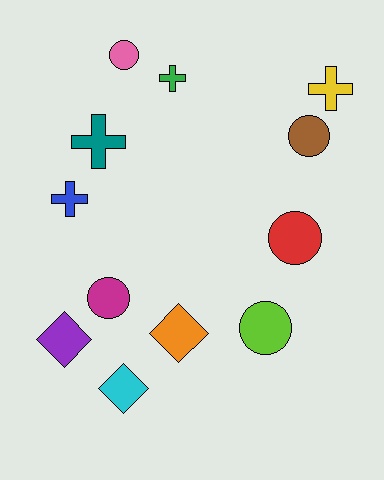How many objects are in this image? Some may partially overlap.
There are 12 objects.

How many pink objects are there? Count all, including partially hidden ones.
There is 1 pink object.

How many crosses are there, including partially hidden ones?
There are 4 crosses.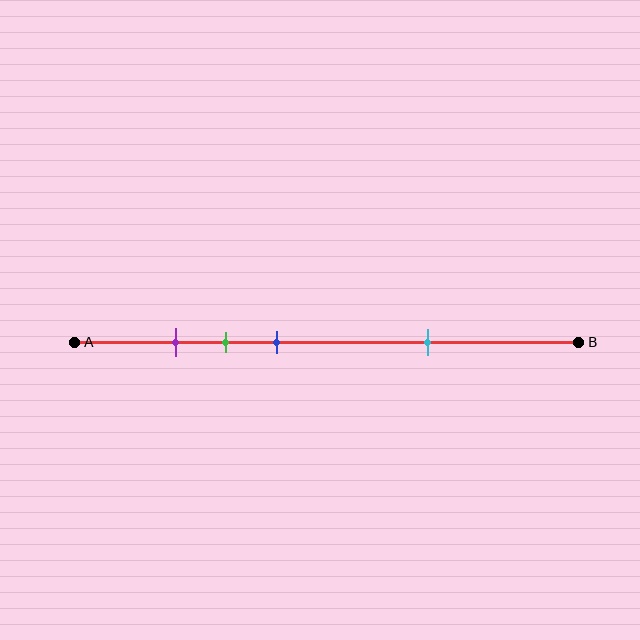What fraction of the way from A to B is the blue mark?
The blue mark is approximately 40% (0.4) of the way from A to B.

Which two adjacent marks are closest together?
The purple and green marks are the closest adjacent pair.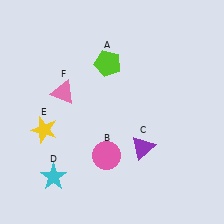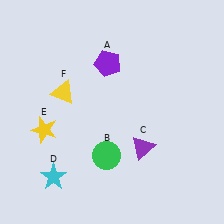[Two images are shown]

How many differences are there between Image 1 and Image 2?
There are 3 differences between the two images.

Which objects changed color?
A changed from lime to purple. B changed from pink to green. F changed from pink to yellow.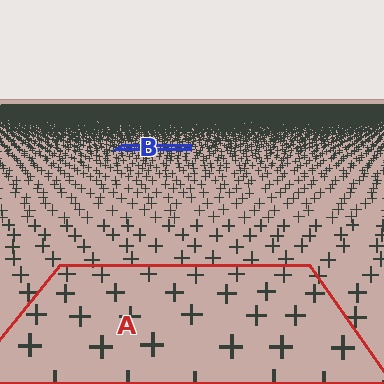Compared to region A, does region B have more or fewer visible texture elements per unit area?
Region B has more texture elements per unit area — they are packed more densely because it is farther away.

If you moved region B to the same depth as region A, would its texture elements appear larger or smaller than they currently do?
They would appear larger. At a closer depth, the same texture elements are projected at a bigger on-screen size.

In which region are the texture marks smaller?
The texture marks are smaller in region B, because it is farther away.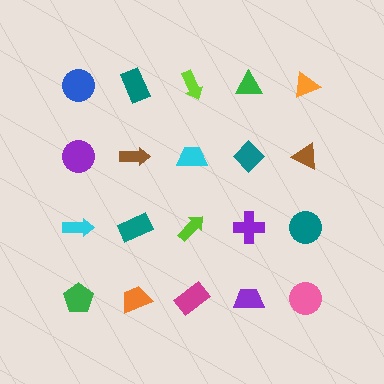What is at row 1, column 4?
A green triangle.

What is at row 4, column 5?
A pink circle.